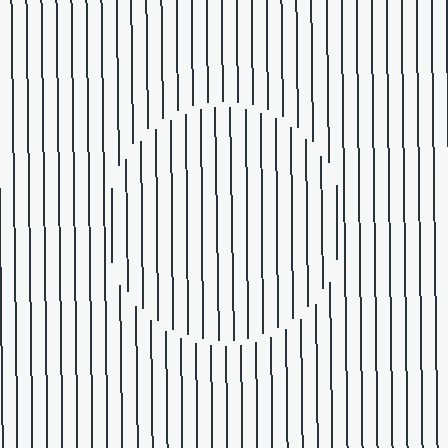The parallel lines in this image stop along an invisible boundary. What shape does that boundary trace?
An illusory circle. The interior of the shape contains the same grating, shifted by half a period — the contour is defined by the phase discontinuity where line-ends from the inner and outer gratings abut.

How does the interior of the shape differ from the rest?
The interior of the shape contains the same grating, shifted by half a period — the contour is defined by the phase discontinuity where line-ends from the inner and outer gratings abut.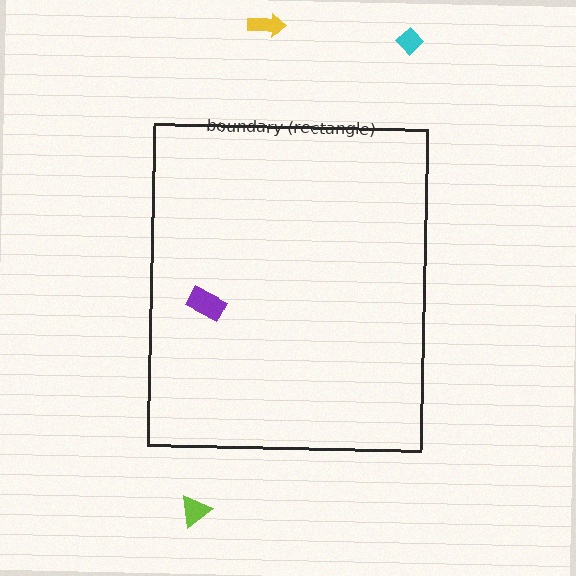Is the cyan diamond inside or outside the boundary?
Outside.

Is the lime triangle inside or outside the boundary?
Outside.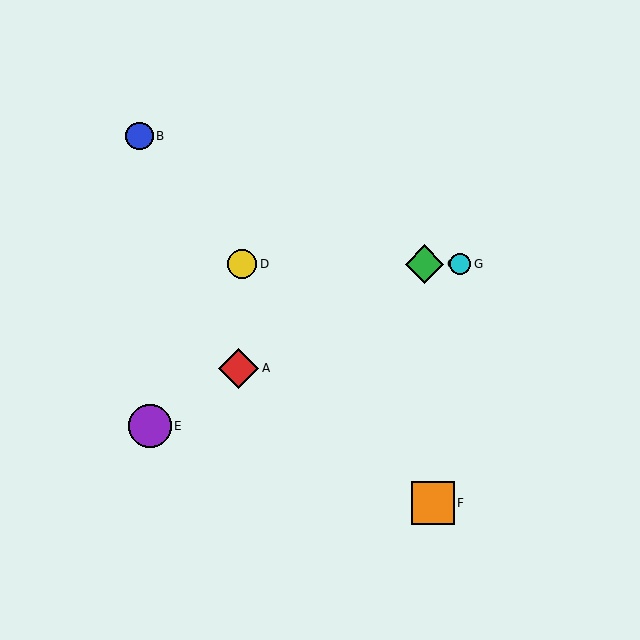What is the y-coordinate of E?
Object E is at y≈426.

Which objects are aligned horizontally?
Objects C, D, G are aligned horizontally.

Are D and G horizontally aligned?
Yes, both are at y≈264.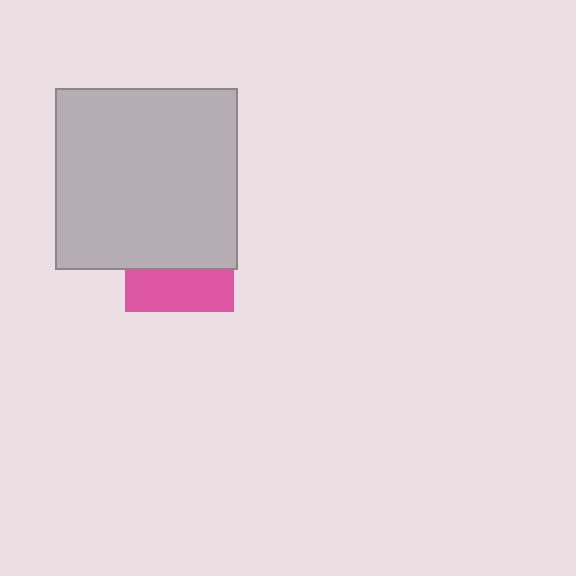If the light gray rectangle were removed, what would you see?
You would see the complete pink square.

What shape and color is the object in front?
The object in front is a light gray rectangle.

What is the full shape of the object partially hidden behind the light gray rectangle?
The partially hidden object is a pink square.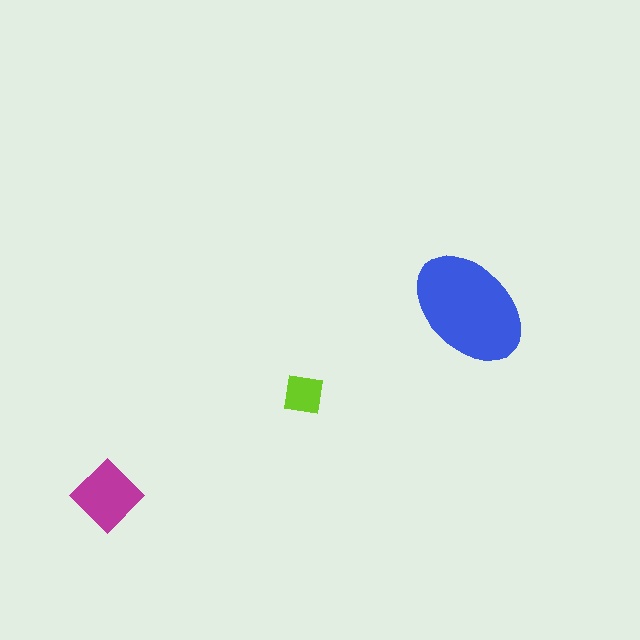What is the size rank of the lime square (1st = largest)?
3rd.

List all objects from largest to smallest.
The blue ellipse, the magenta diamond, the lime square.